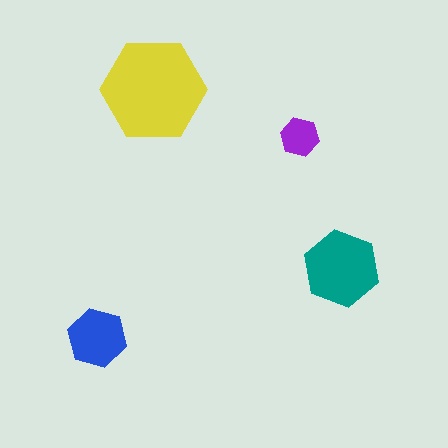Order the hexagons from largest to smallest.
the yellow one, the teal one, the blue one, the purple one.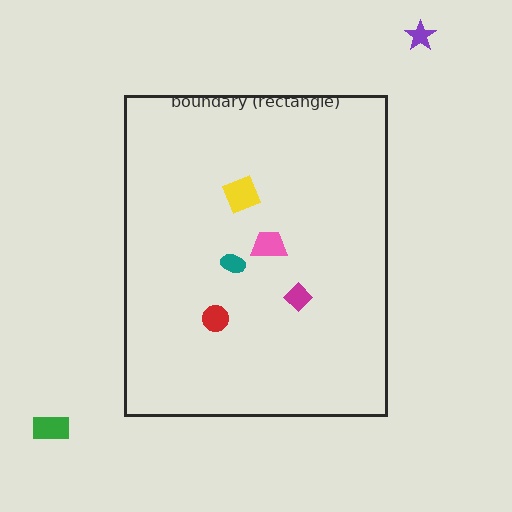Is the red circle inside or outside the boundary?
Inside.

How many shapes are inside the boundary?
5 inside, 2 outside.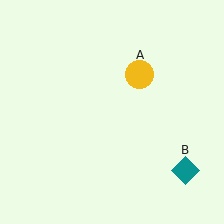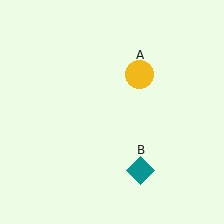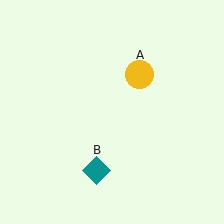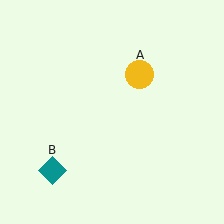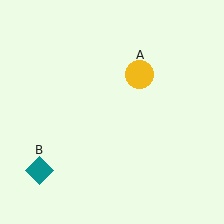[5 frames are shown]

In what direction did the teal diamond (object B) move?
The teal diamond (object B) moved left.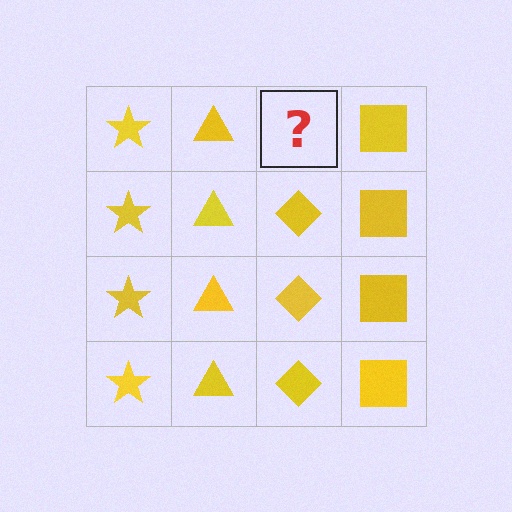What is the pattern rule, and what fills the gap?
The rule is that each column has a consistent shape. The gap should be filled with a yellow diamond.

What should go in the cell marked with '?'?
The missing cell should contain a yellow diamond.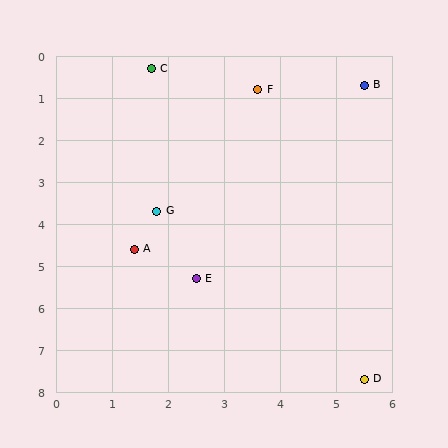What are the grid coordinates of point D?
Point D is at approximately (5.5, 7.7).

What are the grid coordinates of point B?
Point B is at approximately (5.5, 0.7).